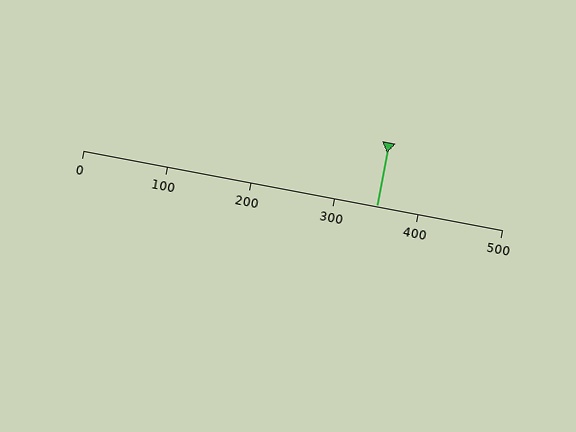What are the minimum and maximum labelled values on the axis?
The axis runs from 0 to 500.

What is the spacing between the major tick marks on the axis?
The major ticks are spaced 100 apart.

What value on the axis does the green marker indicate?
The marker indicates approximately 350.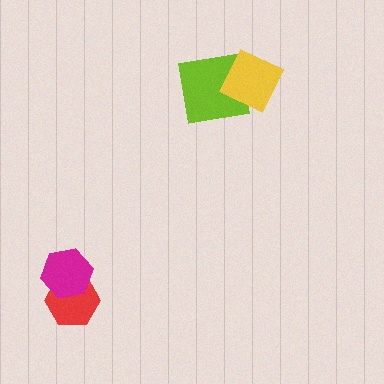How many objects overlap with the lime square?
1 object overlaps with the lime square.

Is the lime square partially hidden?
Yes, it is partially covered by another shape.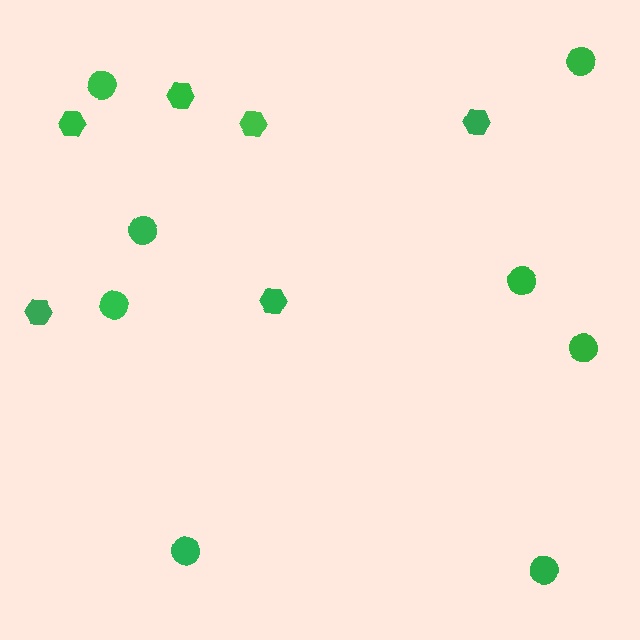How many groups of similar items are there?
There are 2 groups: one group of hexagons (6) and one group of circles (8).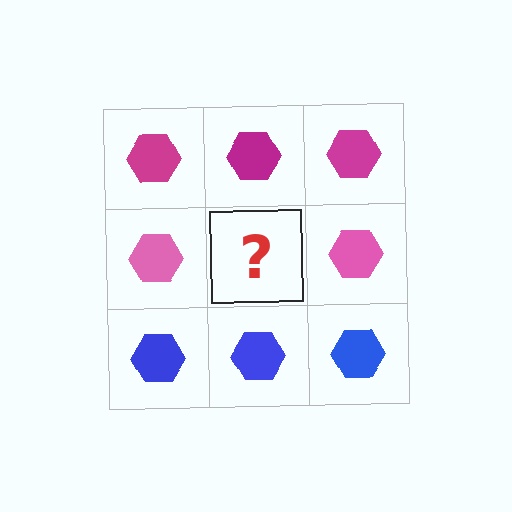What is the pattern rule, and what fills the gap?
The rule is that each row has a consistent color. The gap should be filled with a pink hexagon.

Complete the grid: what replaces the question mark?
The question mark should be replaced with a pink hexagon.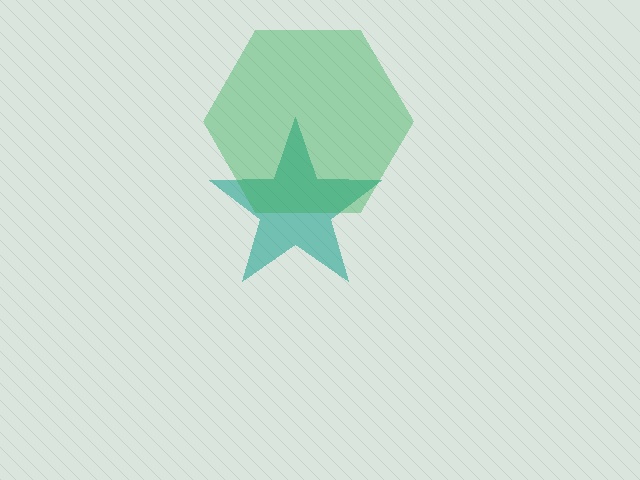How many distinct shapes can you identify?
There are 2 distinct shapes: a teal star, a green hexagon.